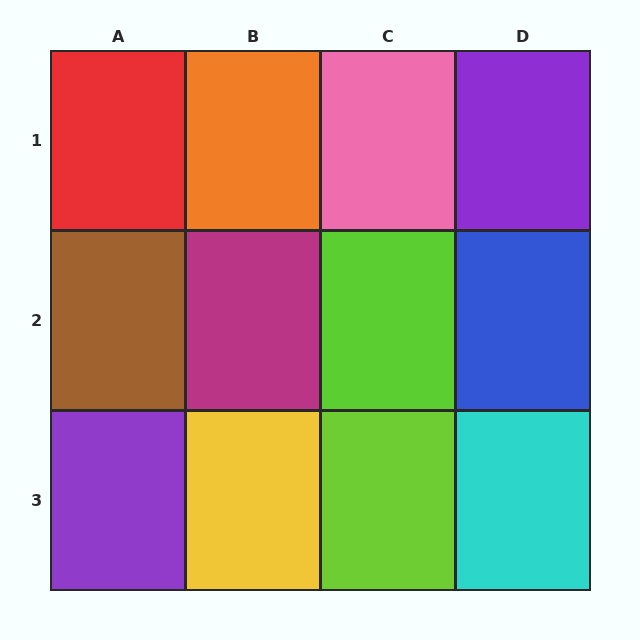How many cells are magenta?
1 cell is magenta.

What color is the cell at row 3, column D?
Cyan.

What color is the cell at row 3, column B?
Yellow.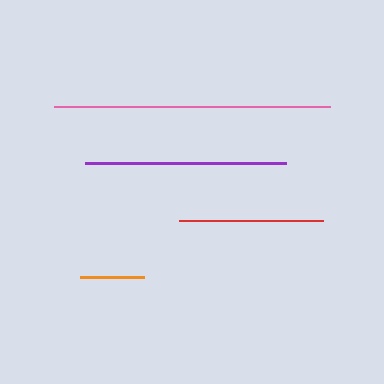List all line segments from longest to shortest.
From longest to shortest: pink, purple, red, orange.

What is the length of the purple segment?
The purple segment is approximately 201 pixels long.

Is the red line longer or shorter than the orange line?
The red line is longer than the orange line.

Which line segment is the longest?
The pink line is the longest at approximately 276 pixels.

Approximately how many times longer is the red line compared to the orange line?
The red line is approximately 2.2 times the length of the orange line.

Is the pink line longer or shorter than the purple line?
The pink line is longer than the purple line.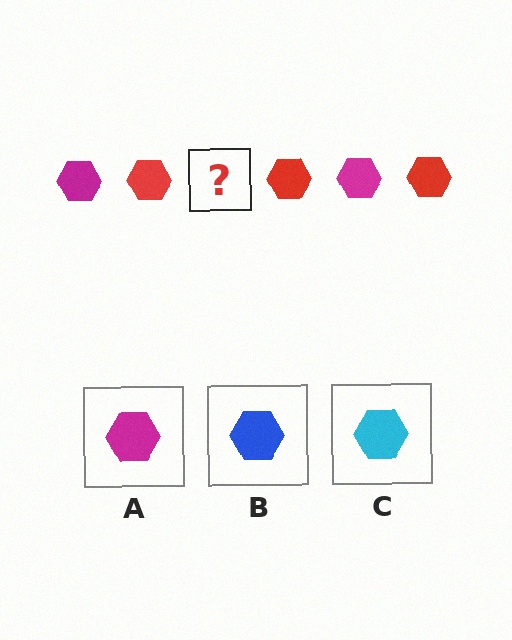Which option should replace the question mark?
Option A.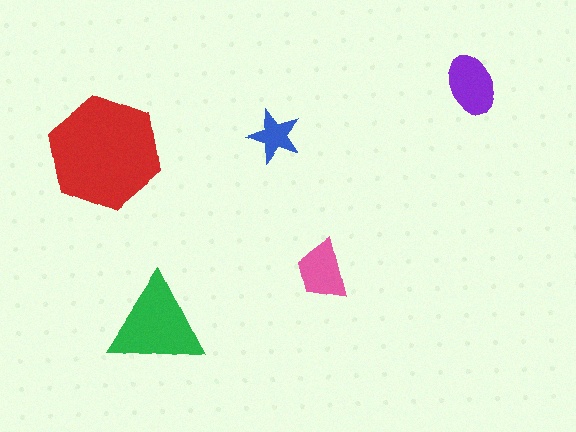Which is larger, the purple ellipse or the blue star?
The purple ellipse.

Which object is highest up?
The purple ellipse is topmost.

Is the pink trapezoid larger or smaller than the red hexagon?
Smaller.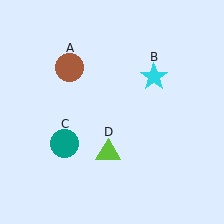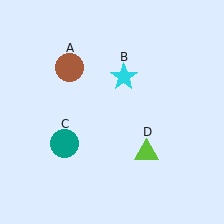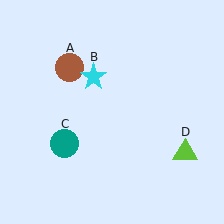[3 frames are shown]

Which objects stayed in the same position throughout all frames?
Brown circle (object A) and teal circle (object C) remained stationary.